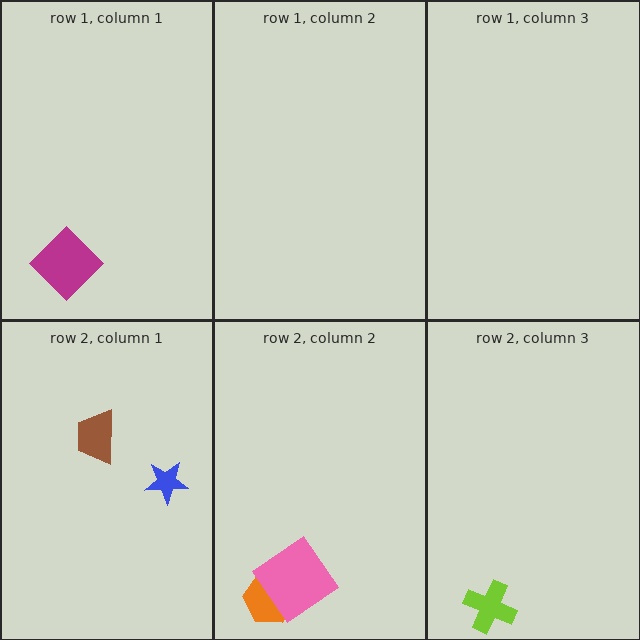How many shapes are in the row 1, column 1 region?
1.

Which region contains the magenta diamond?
The row 1, column 1 region.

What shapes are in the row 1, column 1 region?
The magenta diamond.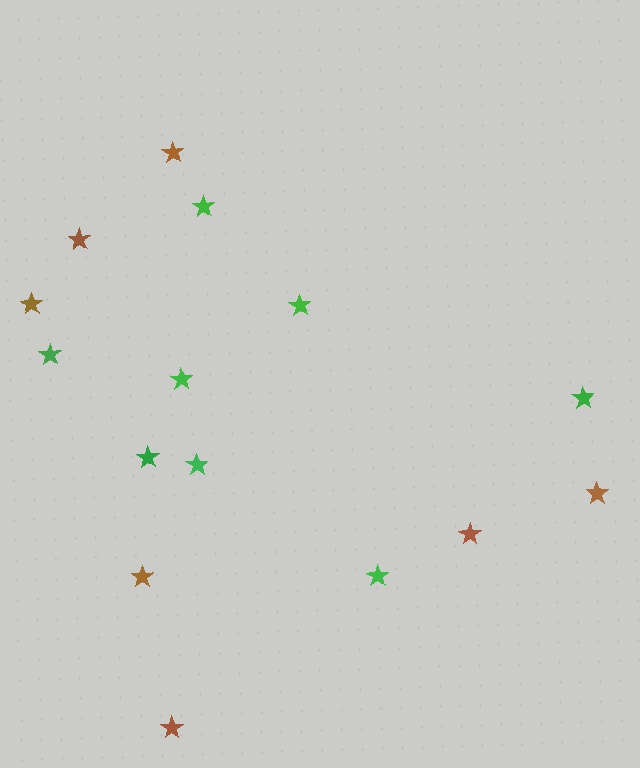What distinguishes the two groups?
There are 2 groups: one group of green stars (8) and one group of brown stars (7).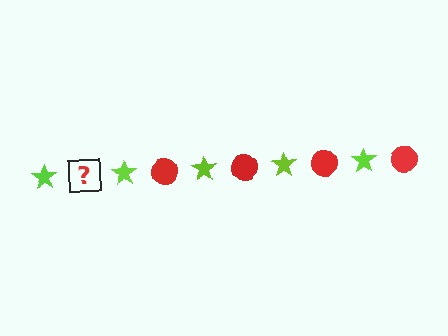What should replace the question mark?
The question mark should be replaced with a red circle.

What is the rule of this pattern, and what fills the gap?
The rule is that the pattern alternates between lime star and red circle. The gap should be filled with a red circle.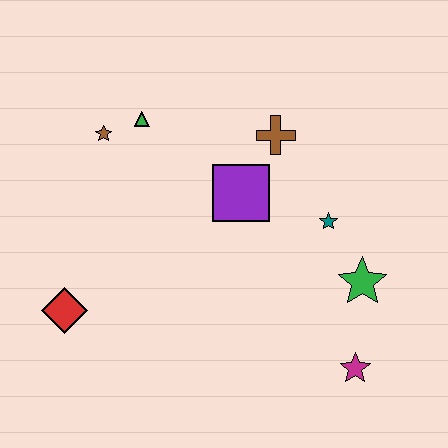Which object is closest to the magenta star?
The green star is closest to the magenta star.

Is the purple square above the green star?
Yes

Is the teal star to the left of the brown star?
No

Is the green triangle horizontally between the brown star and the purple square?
Yes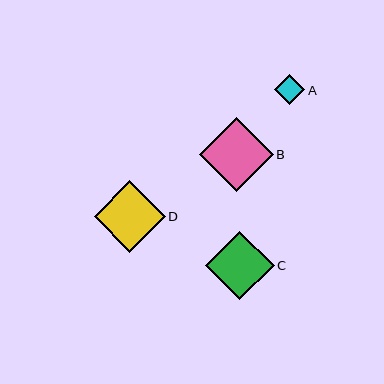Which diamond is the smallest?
Diamond A is the smallest with a size of approximately 30 pixels.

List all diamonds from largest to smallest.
From largest to smallest: B, D, C, A.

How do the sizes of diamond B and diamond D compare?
Diamond B and diamond D are approximately the same size.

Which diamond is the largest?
Diamond B is the largest with a size of approximately 74 pixels.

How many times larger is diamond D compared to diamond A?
Diamond D is approximately 2.4 times the size of diamond A.